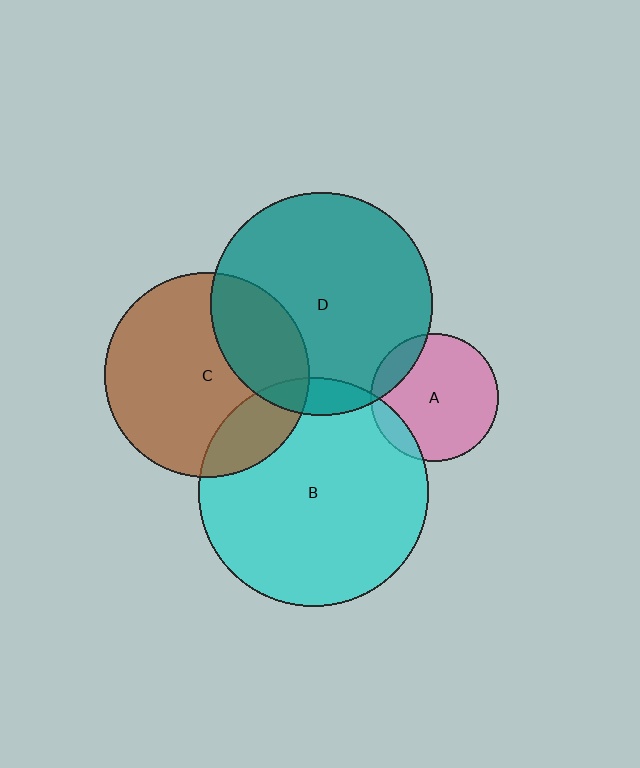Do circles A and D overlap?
Yes.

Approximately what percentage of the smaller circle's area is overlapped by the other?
Approximately 15%.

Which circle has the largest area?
Circle B (cyan).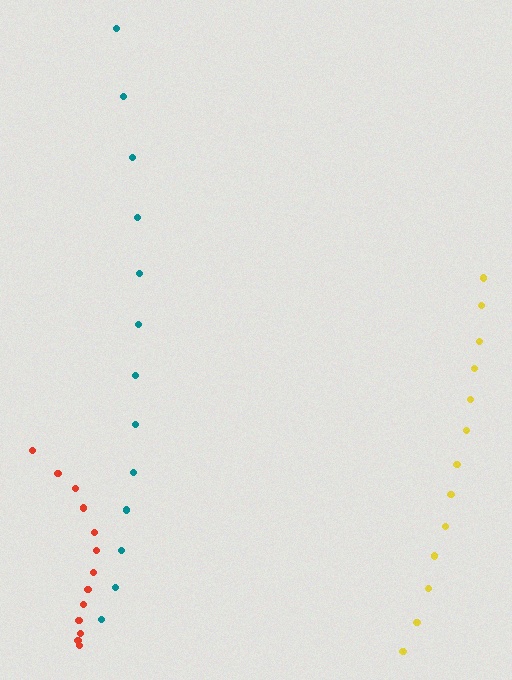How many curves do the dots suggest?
There are 3 distinct paths.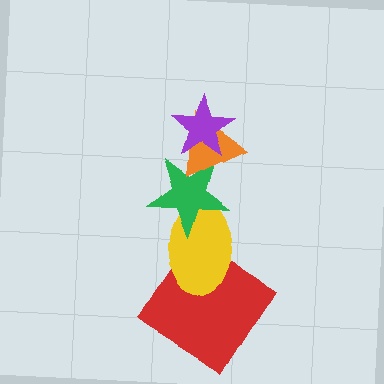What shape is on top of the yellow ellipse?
The green star is on top of the yellow ellipse.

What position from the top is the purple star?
The purple star is 1st from the top.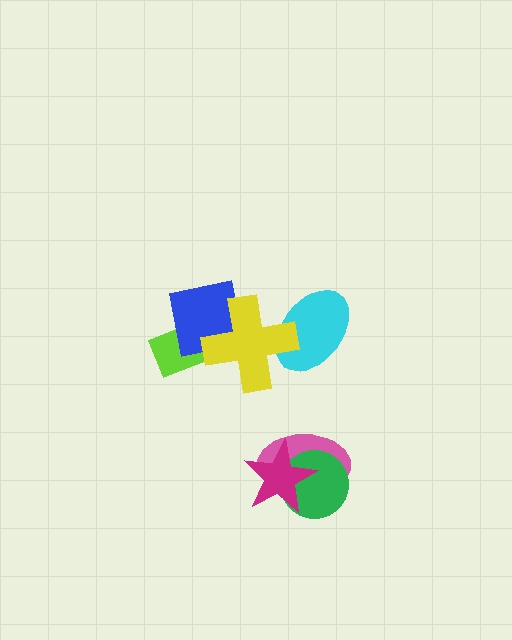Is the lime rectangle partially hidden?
Yes, it is partially covered by another shape.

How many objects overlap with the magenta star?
2 objects overlap with the magenta star.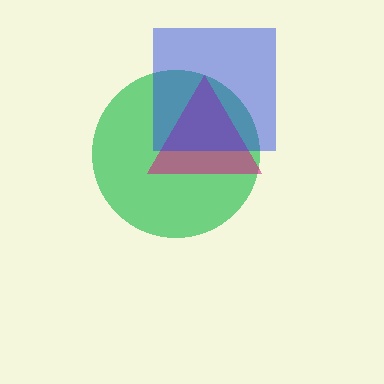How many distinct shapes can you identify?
There are 3 distinct shapes: a green circle, a magenta triangle, a blue square.